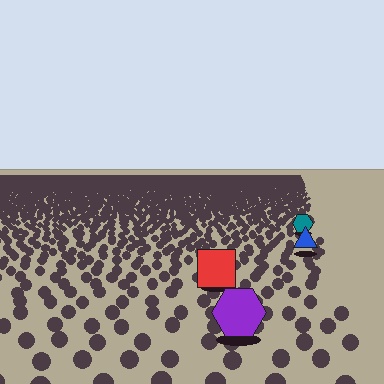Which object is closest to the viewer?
The purple hexagon is closest. The texture marks near it are larger and more spread out.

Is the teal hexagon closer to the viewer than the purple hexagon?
No. The purple hexagon is closer — you can tell from the texture gradient: the ground texture is coarser near it.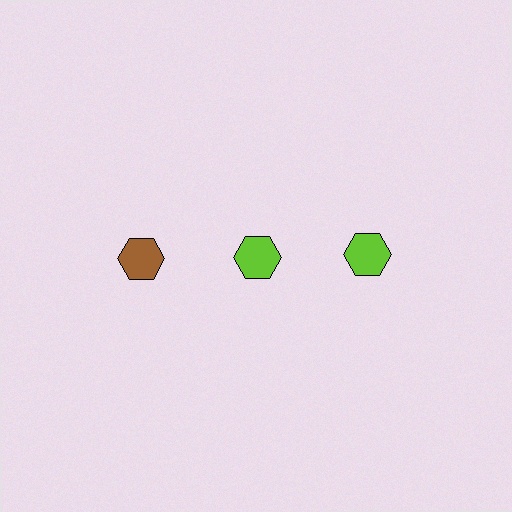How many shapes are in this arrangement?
There are 3 shapes arranged in a grid pattern.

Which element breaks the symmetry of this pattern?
The brown hexagon in the top row, leftmost column breaks the symmetry. All other shapes are lime hexagons.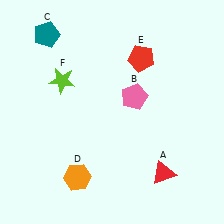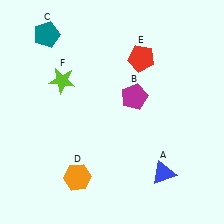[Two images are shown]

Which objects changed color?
A changed from red to blue. B changed from pink to magenta.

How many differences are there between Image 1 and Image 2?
There are 2 differences between the two images.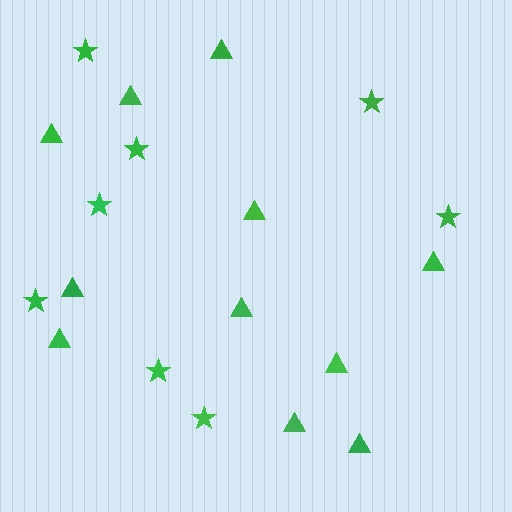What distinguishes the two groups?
There are 2 groups: one group of stars (8) and one group of triangles (11).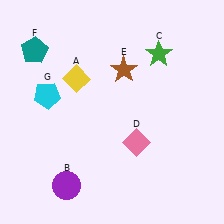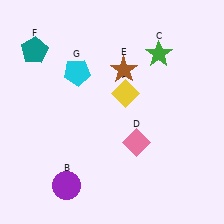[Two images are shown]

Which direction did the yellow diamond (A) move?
The yellow diamond (A) moved right.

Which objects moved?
The objects that moved are: the yellow diamond (A), the cyan pentagon (G).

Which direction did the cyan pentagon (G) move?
The cyan pentagon (G) moved right.